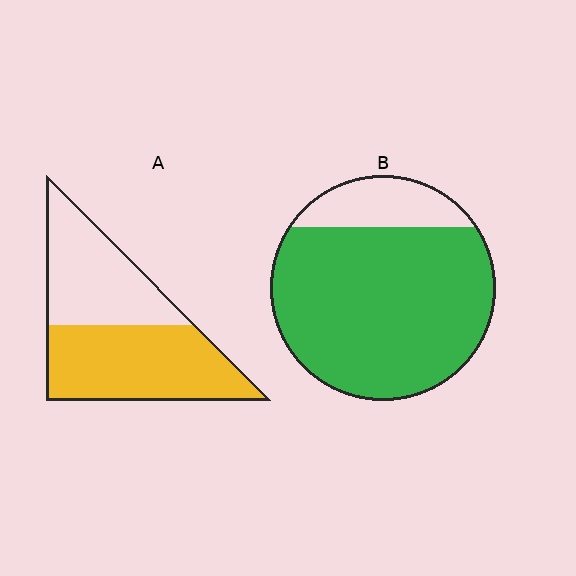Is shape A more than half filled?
Yes.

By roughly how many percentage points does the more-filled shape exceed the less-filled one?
By roughly 25 percentage points (B over A).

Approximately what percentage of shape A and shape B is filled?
A is approximately 55% and B is approximately 85%.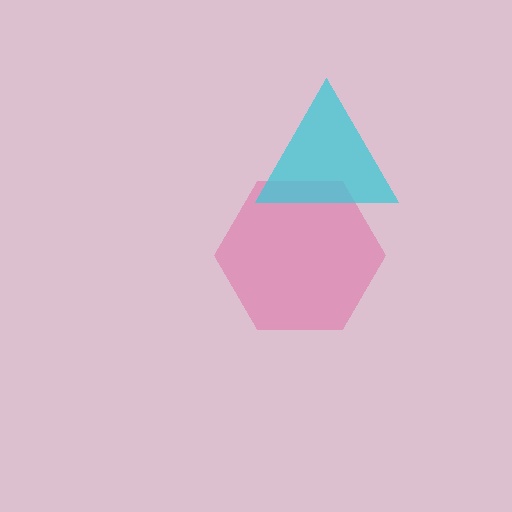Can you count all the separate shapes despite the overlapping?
Yes, there are 2 separate shapes.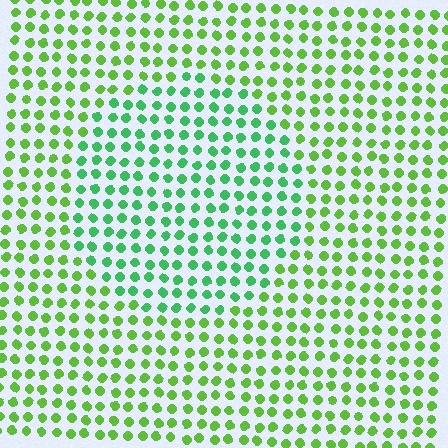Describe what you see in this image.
The image is filled with small lime elements in a uniform arrangement. A circle-shaped region is visible where the elements are tinted to a slightly different hue, forming a subtle color boundary.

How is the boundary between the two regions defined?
The boundary is defined purely by a slight shift in hue (about 33 degrees). Spacing, size, and orientation are identical on both sides.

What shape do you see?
I see a circle.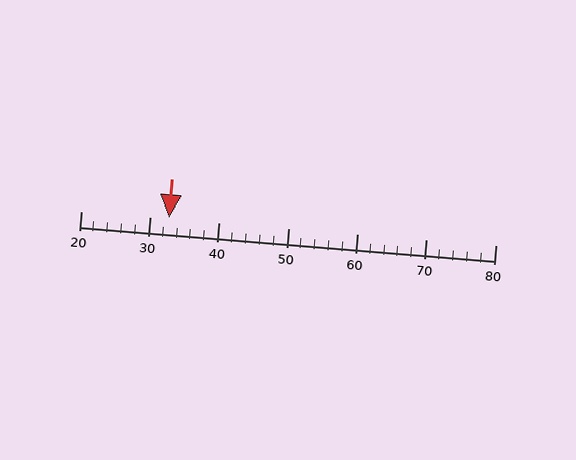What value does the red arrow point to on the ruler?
The red arrow points to approximately 33.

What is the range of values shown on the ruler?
The ruler shows values from 20 to 80.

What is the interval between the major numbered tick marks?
The major tick marks are spaced 10 units apart.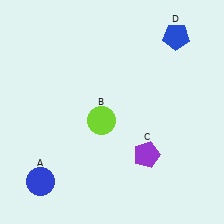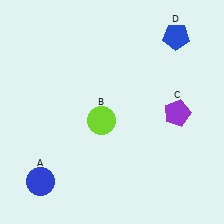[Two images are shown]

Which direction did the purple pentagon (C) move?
The purple pentagon (C) moved up.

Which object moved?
The purple pentagon (C) moved up.